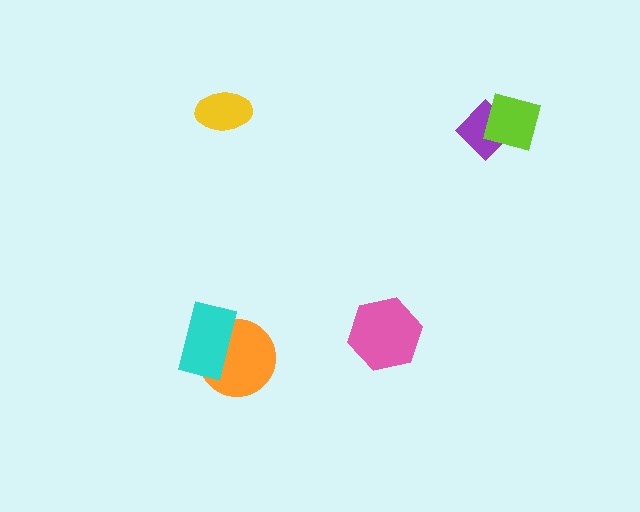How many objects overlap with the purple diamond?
1 object overlaps with the purple diamond.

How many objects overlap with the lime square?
1 object overlaps with the lime square.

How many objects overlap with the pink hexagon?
0 objects overlap with the pink hexagon.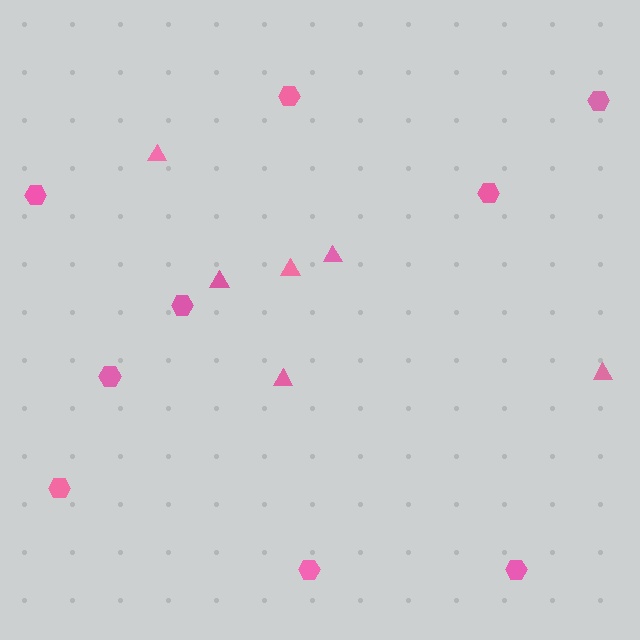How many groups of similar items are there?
There are 2 groups: one group of hexagons (9) and one group of triangles (6).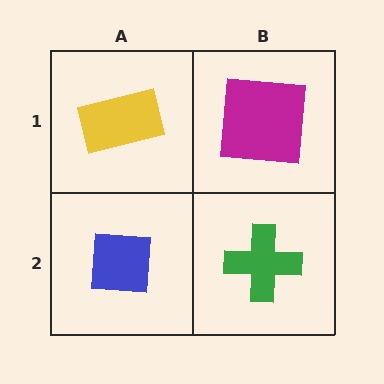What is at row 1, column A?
A yellow rectangle.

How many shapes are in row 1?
2 shapes.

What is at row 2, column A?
A blue square.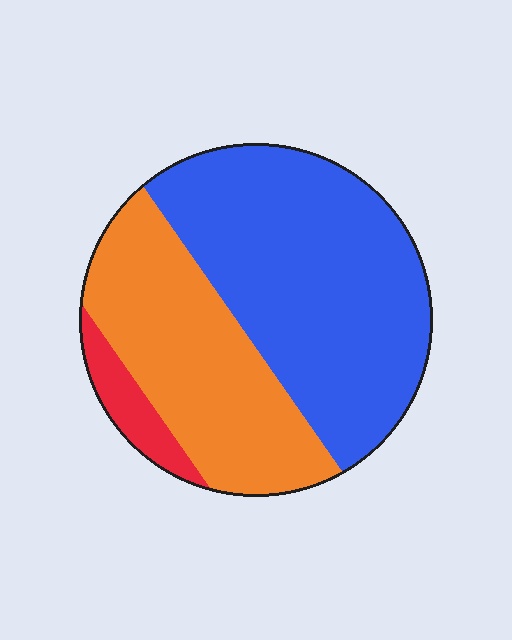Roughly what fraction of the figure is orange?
Orange takes up about three eighths (3/8) of the figure.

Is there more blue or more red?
Blue.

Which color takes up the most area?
Blue, at roughly 55%.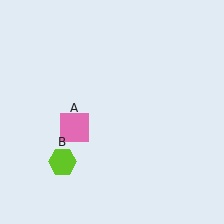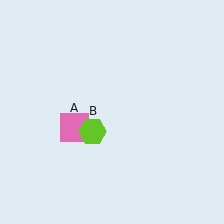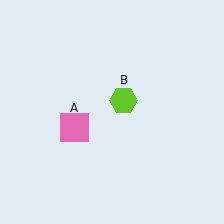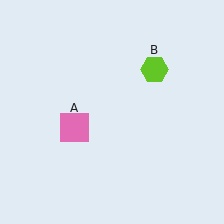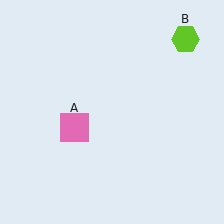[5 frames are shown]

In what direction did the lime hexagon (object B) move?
The lime hexagon (object B) moved up and to the right.